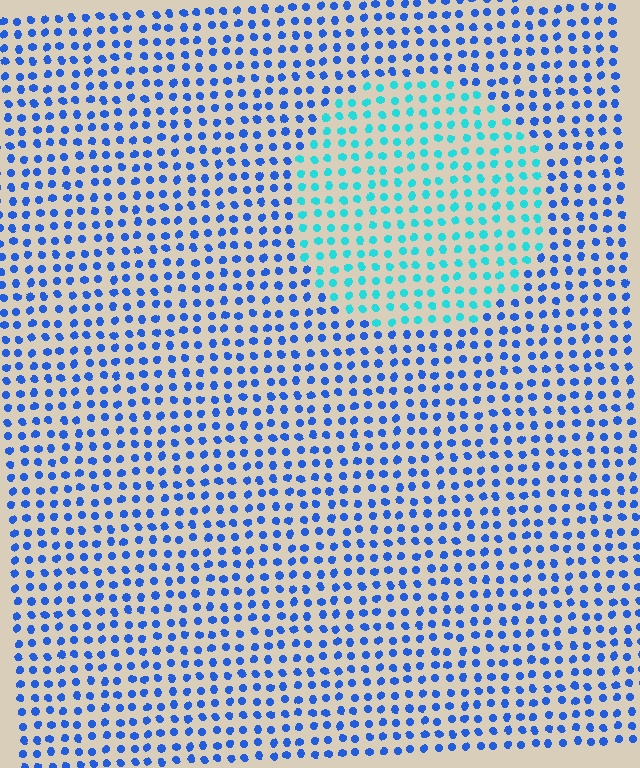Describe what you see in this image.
The image is filled with small blue elements in a uniform arrangement. A circle-shaped region is visible where the elements are tinted to a slightly different hue, forming a subtle color boundary.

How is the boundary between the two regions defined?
The boundary is defined purely by a slight shift in hue (about 41 degrees). Spacing, size, and orientation are identical on both sides.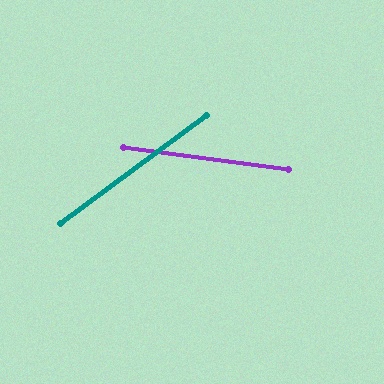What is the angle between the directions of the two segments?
Approximately 44 degrees.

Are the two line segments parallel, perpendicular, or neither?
Neither parallel nor perpendicular — they differ by about 44°.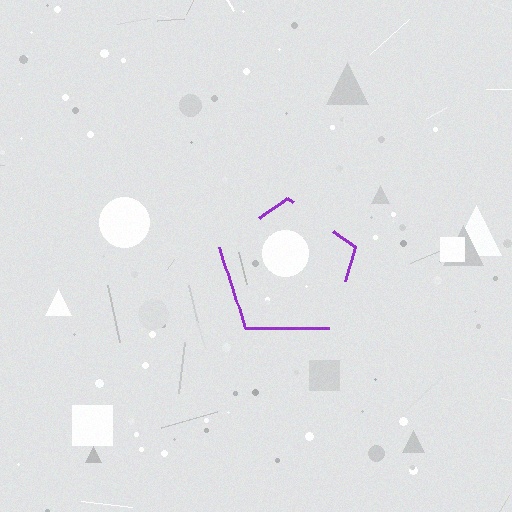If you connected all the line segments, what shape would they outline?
They would outline a pentagon.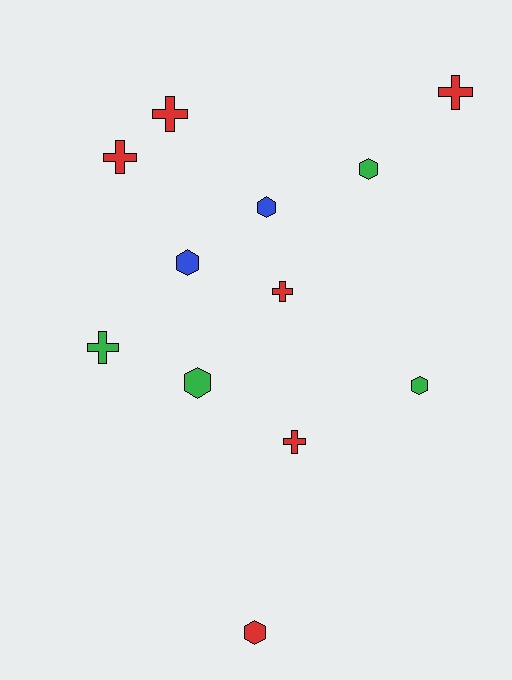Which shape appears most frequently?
Cross, with 6 objects.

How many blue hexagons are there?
There are 2 blue hexagons.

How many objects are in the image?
There are 12 objects.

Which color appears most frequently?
Red, with 6 objects.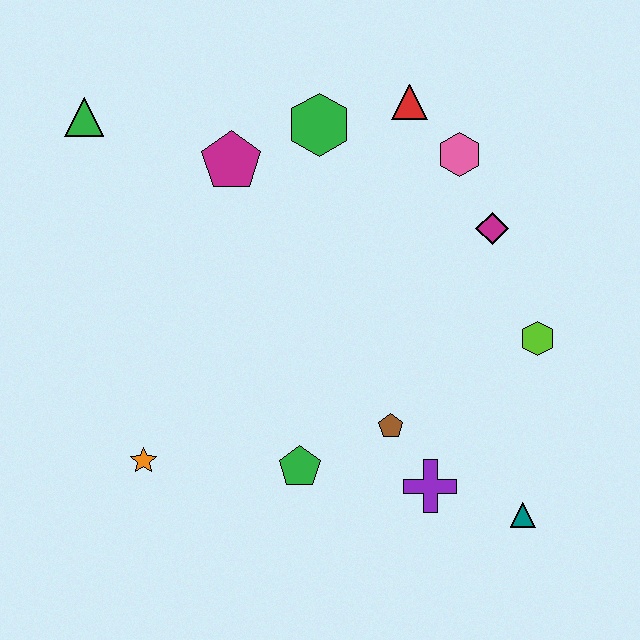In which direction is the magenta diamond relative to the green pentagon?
The magenta diamond is above the green pentagon.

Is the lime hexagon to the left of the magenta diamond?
No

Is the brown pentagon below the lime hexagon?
Yes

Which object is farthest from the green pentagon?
The green triangle is farthest from the green pentagon.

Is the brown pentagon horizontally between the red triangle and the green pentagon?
Yes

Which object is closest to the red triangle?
The pink hexagon is closest to the red triangle.